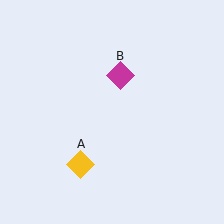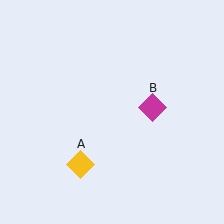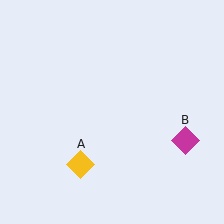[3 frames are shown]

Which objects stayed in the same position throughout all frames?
Yellow diamond (object A) remained stationary.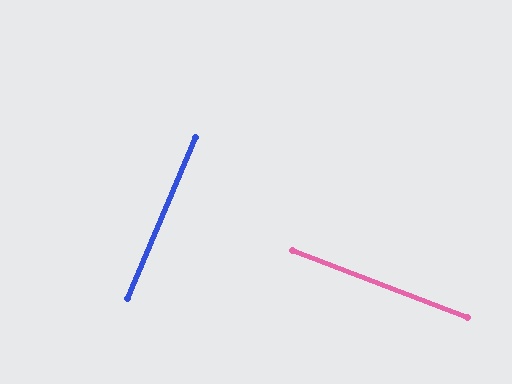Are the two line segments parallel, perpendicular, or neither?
Perpendicular — they meet at approximately 88°.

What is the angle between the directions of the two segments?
Approximately 88 degrees.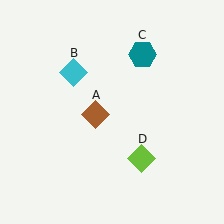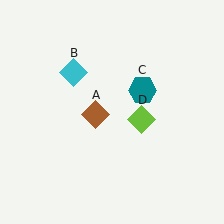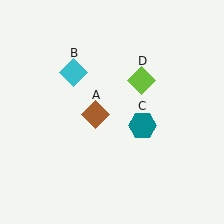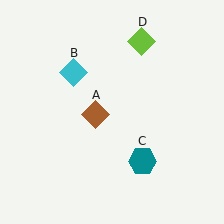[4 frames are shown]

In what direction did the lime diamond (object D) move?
The lime diamond (object D) moved up.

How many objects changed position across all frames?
2 objects changed position: teal hexagon (object C), lime diamond (object D).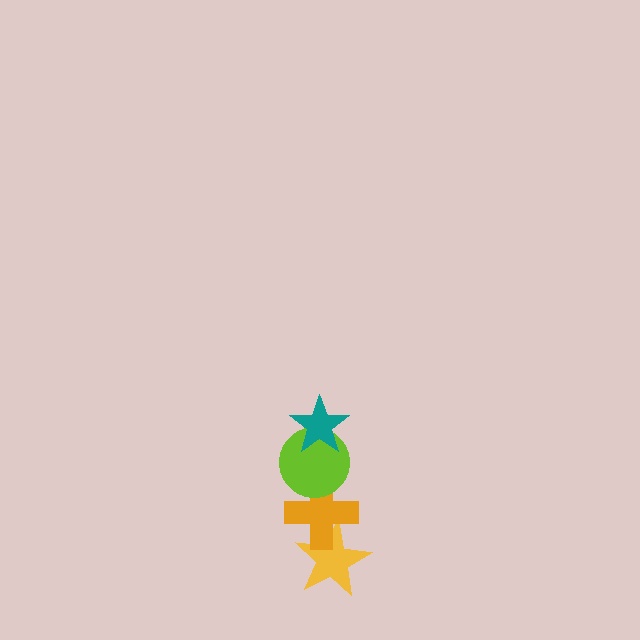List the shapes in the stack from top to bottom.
From top to bottom: the teal star, the lime circle, the orange cross, the yellow star.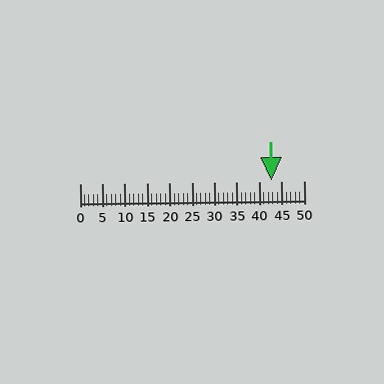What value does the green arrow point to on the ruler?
The green arrow points to approximately 43.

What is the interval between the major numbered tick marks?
The major tick marks are spaced 5 units apart.